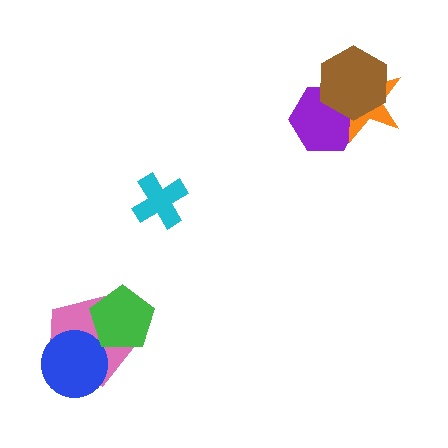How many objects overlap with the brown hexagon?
2 objects overlap with the brown hexagon.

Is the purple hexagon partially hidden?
Yes, it is partially covered by another shape.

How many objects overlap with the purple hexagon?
2 objects overlap with the purple hexagon.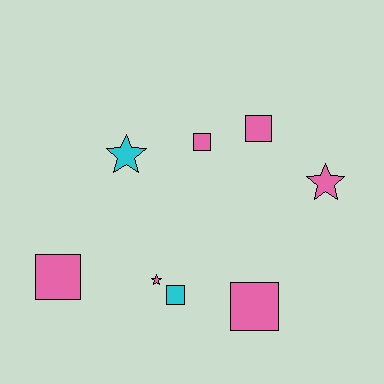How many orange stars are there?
There are no orange stars.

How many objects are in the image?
There are 8 objects.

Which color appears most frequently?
Pink, with 6 objects.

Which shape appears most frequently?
Square, with 5 objects.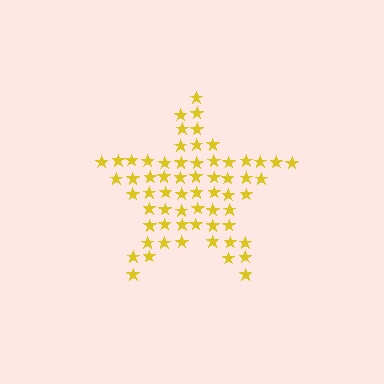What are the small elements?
The small elements are stars.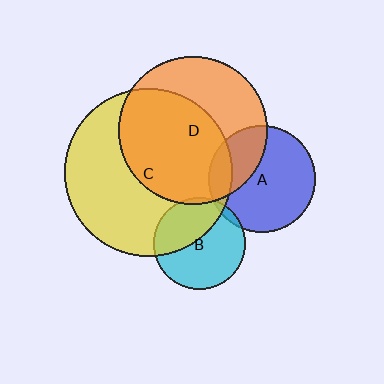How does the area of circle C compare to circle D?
Approximately 1.3 times.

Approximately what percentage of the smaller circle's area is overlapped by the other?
Approximately 15%.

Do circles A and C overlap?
Yes.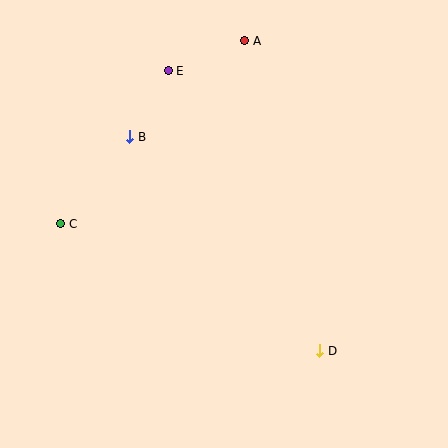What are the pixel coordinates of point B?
Point B is at (130, 137).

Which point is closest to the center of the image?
Point B at (130, 137) is closest to the center.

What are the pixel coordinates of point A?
Point A is at (245, 41).